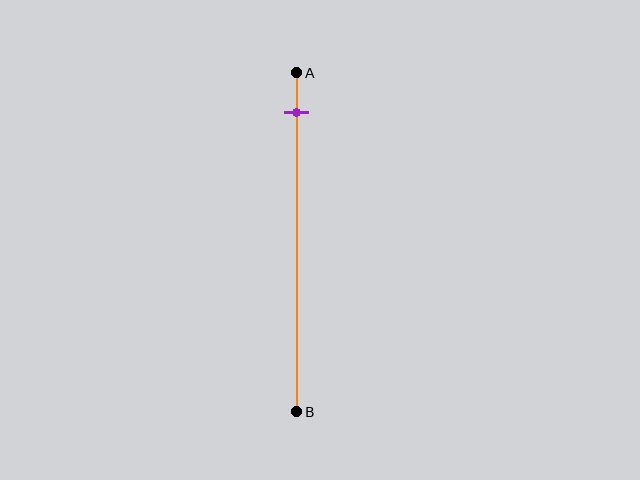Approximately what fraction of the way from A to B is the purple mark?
The purple mark is approximately 10% of the way from A to B.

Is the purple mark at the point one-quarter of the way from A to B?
No, the mark is at about 10% from A, not at the 25% one-quarter point.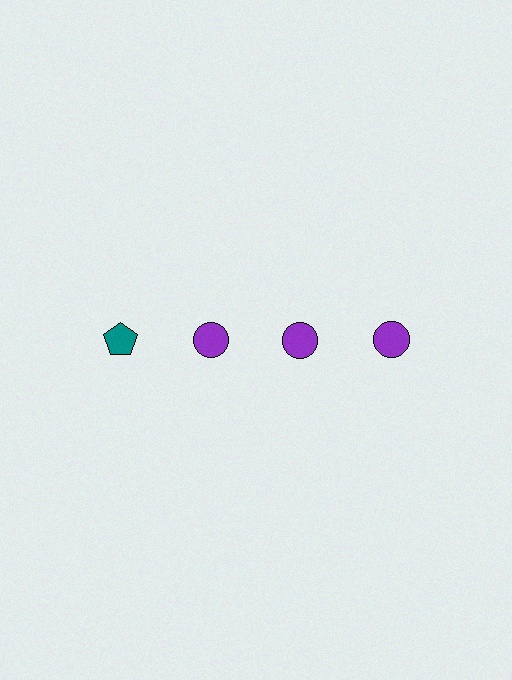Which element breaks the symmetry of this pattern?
The teal pentagon in the top row, leftmost column breaks the symmetry. All other shapes are purple circles.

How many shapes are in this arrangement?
There are 4 shapes arranged in a grid pattern.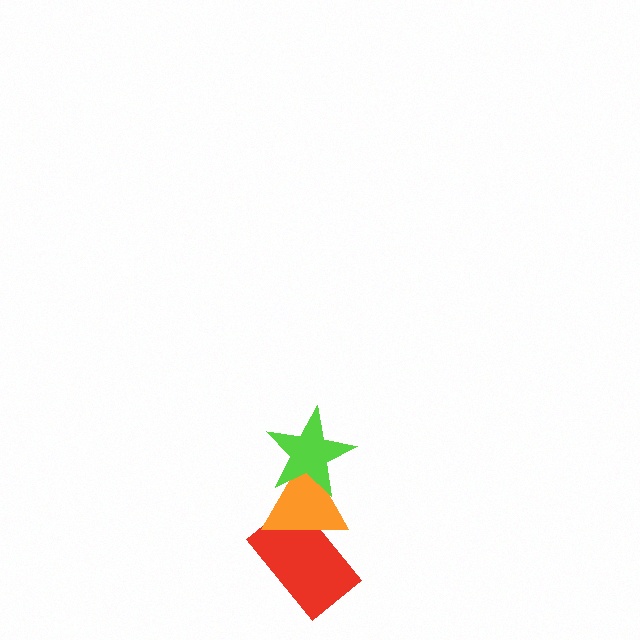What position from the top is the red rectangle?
The red rectangle is 3rd from the top.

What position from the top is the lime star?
The lime star is 1st from the top.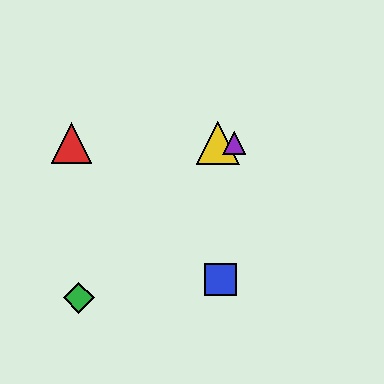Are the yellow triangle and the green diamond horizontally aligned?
No, the yellow triangle is at y≈143 and the green diamond is at y≈298.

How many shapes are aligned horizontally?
3 shapes (the red triangle, the yellow triangle, the purple triangle) are aligned horizontally.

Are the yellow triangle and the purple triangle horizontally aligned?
Yes, both are at y≈143.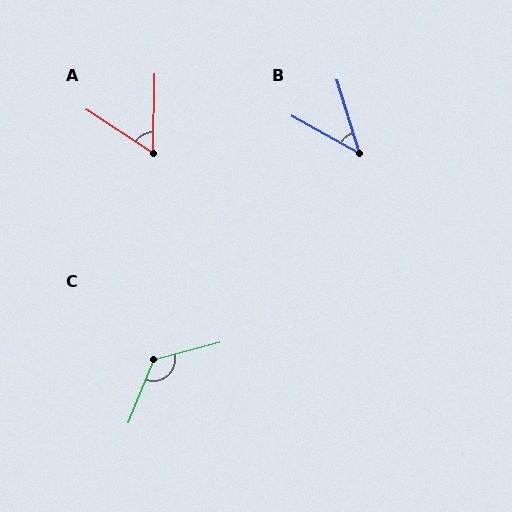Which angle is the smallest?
B, at approximately 44 degrees.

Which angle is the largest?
C, at approximately 127 degrees.